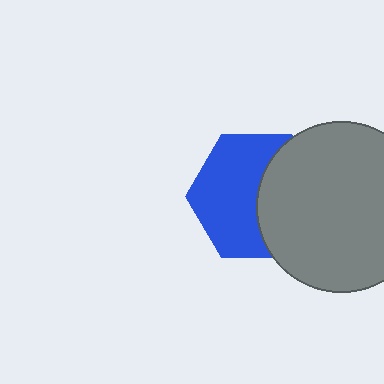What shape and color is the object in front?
The object in front is a gray circle.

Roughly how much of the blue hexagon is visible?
About half of it is visible (roughly 58%).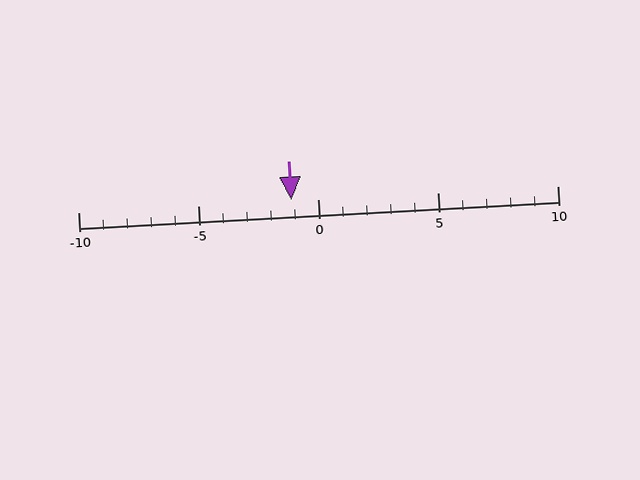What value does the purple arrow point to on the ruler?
The purple arrow points to approximately -1.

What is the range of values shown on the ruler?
The ruler shows values from -10 to 10.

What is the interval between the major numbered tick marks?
The major tick marks are spaced 5 units apart.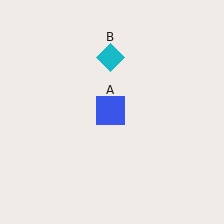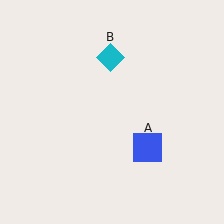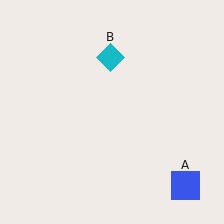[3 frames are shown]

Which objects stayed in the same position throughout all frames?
Cyan diamond (object B) remained stationary.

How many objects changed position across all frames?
1 object changed position: blue square (object A).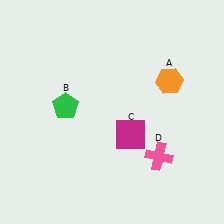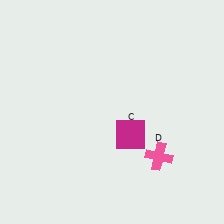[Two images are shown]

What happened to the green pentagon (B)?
The green pentagon (B) was removed in Image 2. It was in the top-left area of Image 1.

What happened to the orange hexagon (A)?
The orange hexagon (A) was removed in Image 2. It was in the top-right area of Image 1.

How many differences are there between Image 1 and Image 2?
There are 2 differences between the two images.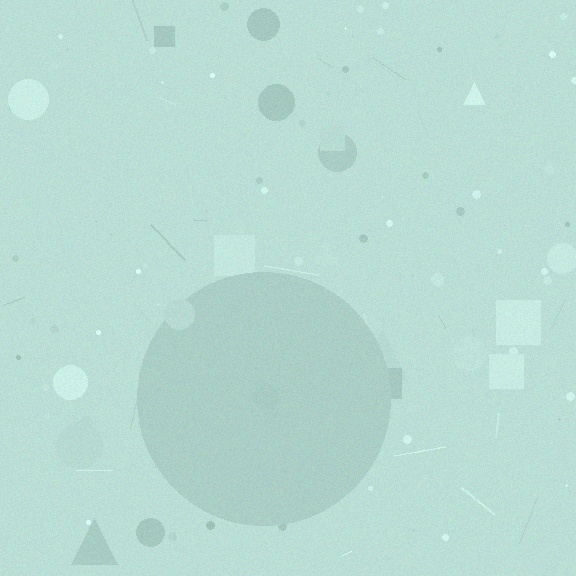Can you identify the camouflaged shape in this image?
The camouflaged shape is a circle.